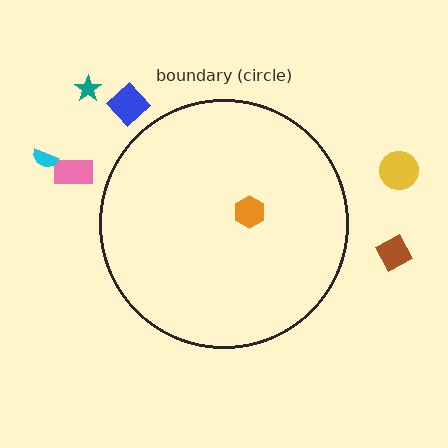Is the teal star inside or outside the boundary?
Outside.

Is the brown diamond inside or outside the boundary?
Outside.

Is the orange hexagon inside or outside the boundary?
Inside.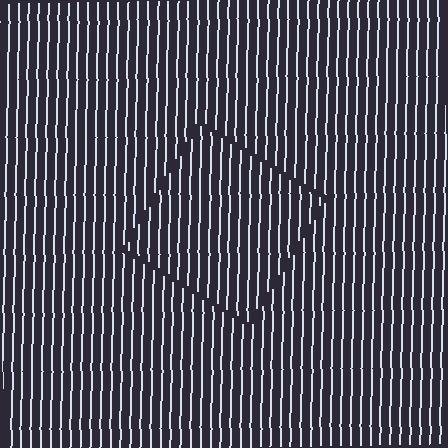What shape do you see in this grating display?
An illusory square. The interior of the shape contains the same grating, shifted by half a period — the contour is defined by the phase discontinuity where line-ends from the inner and outer gratings abut.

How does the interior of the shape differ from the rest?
The interior of the shape contains the same grating, shifted by half a period — the contour is defined by the phase discontinuity where line-ends from the inner and outer gratings abut.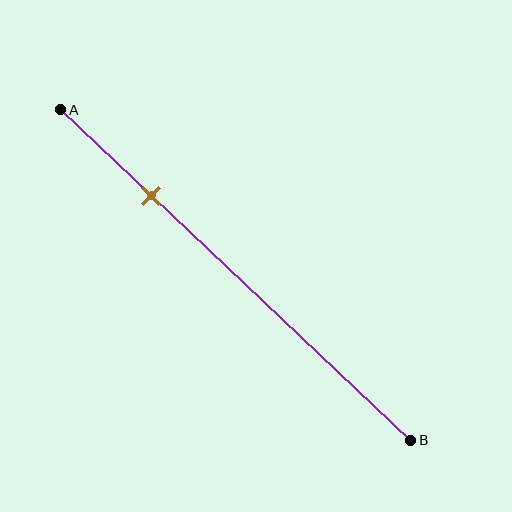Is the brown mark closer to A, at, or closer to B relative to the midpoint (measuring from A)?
The brown mark is closer to point A than the midpoint of segment AB.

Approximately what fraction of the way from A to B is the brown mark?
The brown mark is approximately 25% of the way from A to B.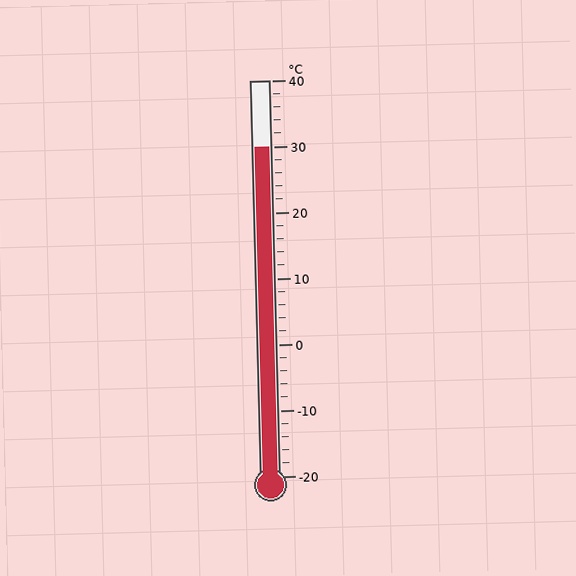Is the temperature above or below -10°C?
The temperature is above -10°C.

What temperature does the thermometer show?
The thermometer shows approximately 30°C.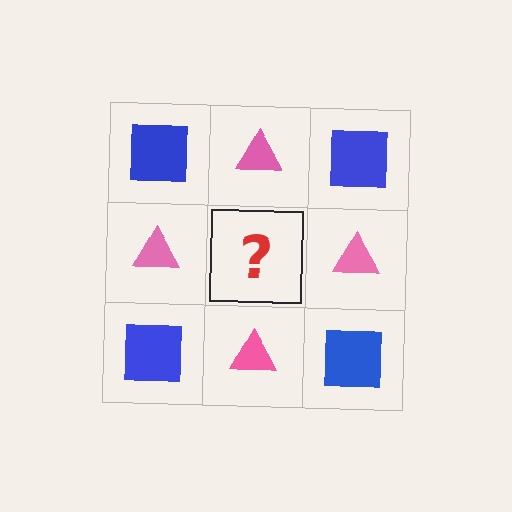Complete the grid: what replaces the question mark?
The question mark should be replaced with a blue square.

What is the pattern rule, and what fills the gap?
The rule is that it alternates blue square and pink triangle in a checkerboard pattern. The gap should be filled with a blue square.